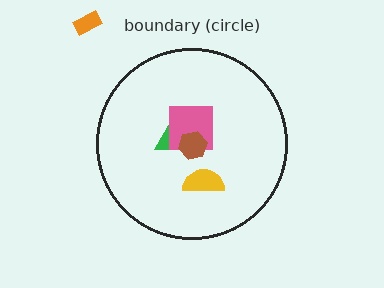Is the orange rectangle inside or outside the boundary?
Outside.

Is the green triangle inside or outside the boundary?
Inside.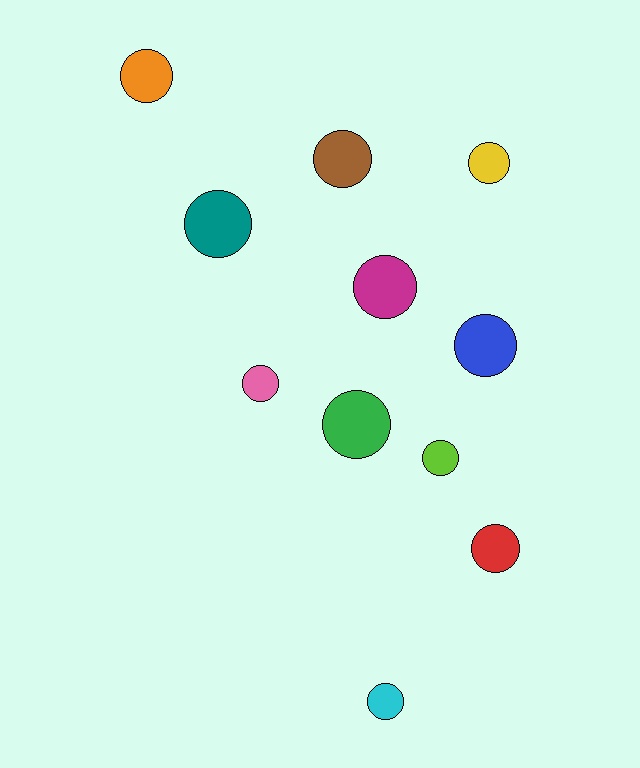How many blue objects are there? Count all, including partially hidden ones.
There is 1 blue object.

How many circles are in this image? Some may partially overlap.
There are 11 circles.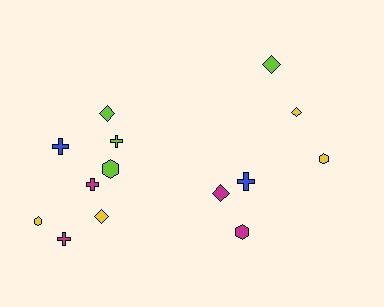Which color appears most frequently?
Magenta, with 4 objects.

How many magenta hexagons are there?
There is 1 magenta hexagon.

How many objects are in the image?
There are 14 objects.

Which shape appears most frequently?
Cross, with 5 objects.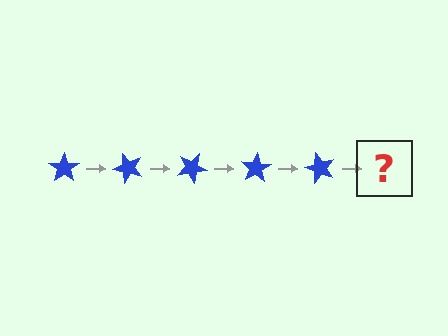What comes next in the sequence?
The next element should be a blue star rotated 250 degrees.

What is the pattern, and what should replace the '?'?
The pattern is that the star rotates 50 degrees each step. The '?' should be a blue star rotated 250 degrees.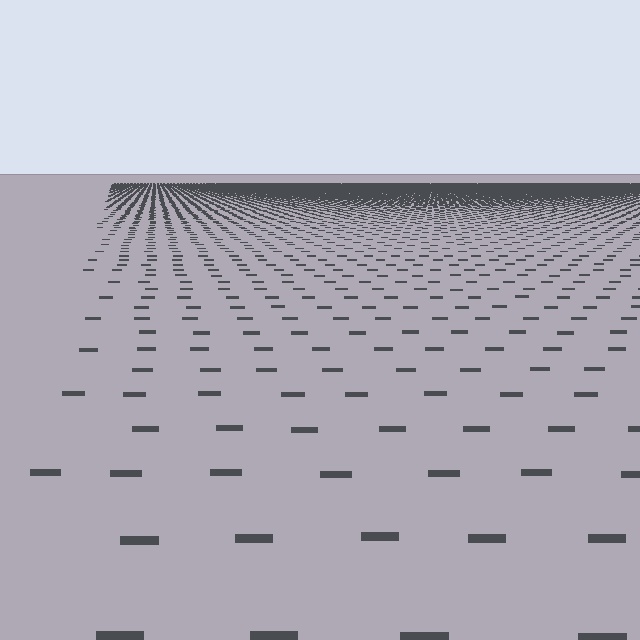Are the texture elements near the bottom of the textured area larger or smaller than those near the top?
Larger. Near the bottom, elements are closer to the viewer and appear at a bigger on-screen size.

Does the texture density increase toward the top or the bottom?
Density increases toward the top.